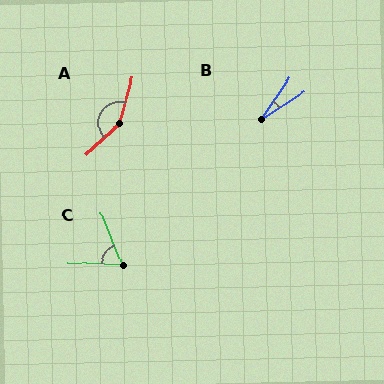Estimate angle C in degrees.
Approximately 66 degrees.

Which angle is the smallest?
B, at approximately 23 degrees.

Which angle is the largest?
A, at approximately 149 degrees.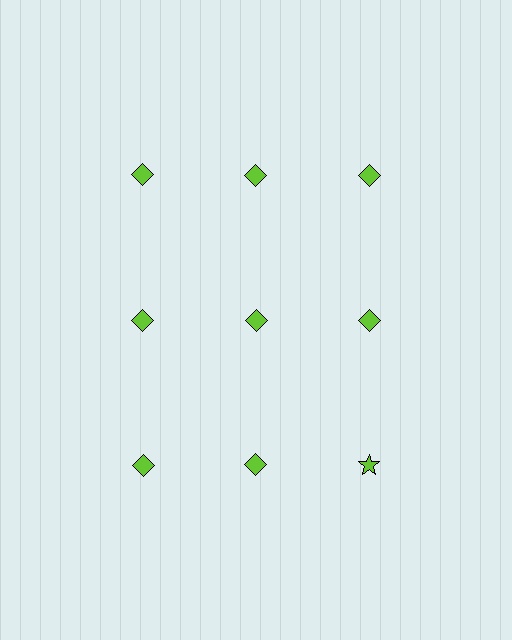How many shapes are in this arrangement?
There are 9 shapes arranged in a grid pattern.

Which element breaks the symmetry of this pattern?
The lime star in the third row, center column breaks the symmetry. All other shapes are lime diamonds.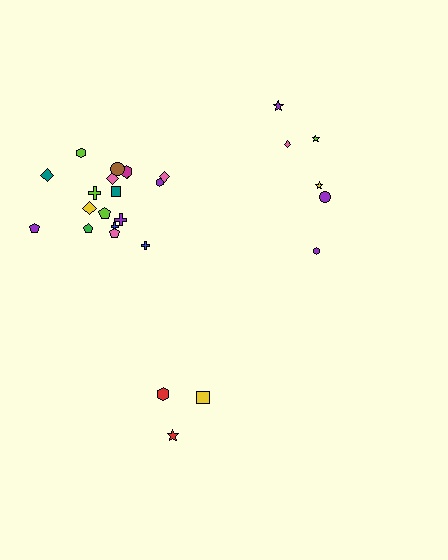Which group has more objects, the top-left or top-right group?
The top-left group.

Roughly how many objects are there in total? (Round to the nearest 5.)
Roughly 25 objects in total.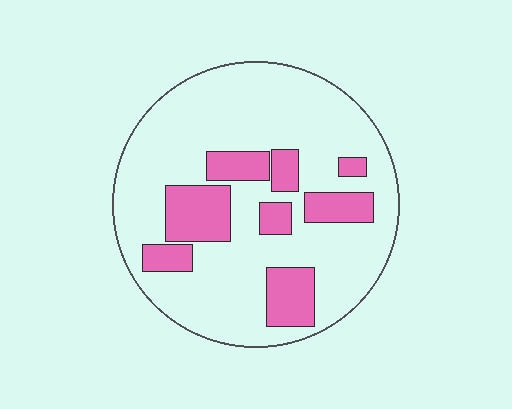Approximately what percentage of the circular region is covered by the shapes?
Approximately 25%.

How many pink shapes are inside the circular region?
8.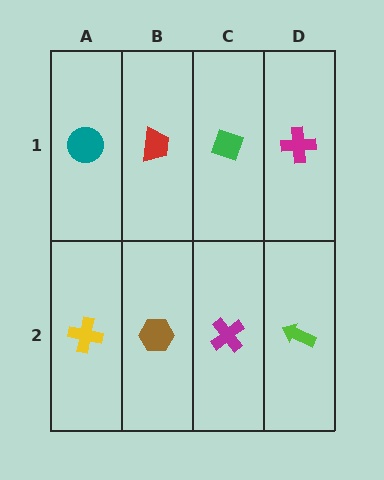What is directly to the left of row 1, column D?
A green diamond.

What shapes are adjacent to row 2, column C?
A green diamond (row 1, column C), a brown hexagon (row 2, column B), a lime arrow (row 2, column D).